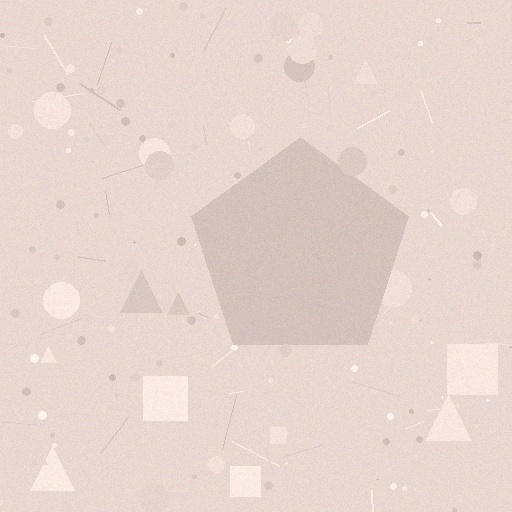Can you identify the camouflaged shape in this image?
The camouflaged shape is a pentagon.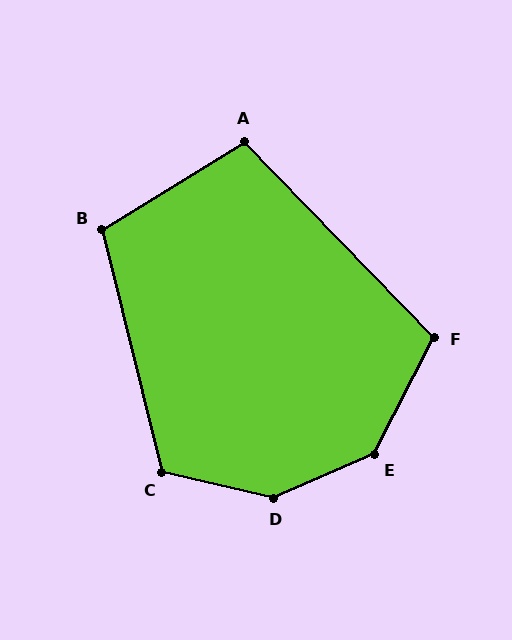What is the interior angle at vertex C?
Approximately 117 degrees (obtuse).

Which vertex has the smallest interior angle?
A, at approximately 102 degrees.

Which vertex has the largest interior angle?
D, at approximately 143 degrees.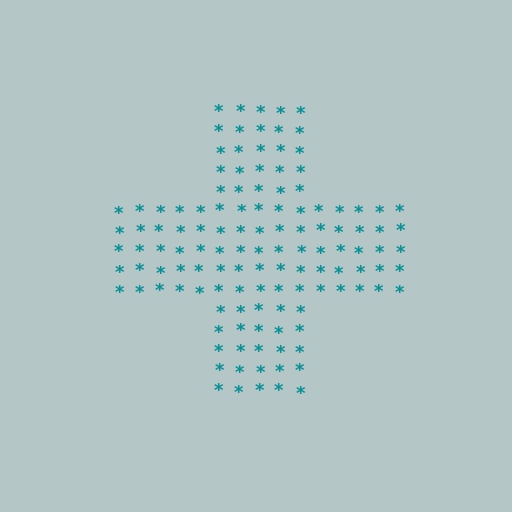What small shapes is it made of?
It is made of small asterisks.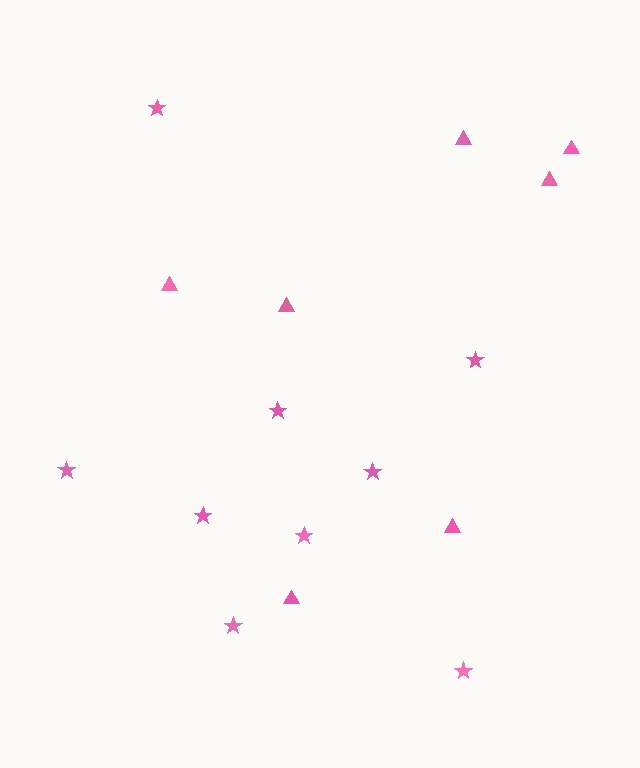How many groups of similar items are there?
There are 2 groups: one group of stars (9) and one group of triangles (7).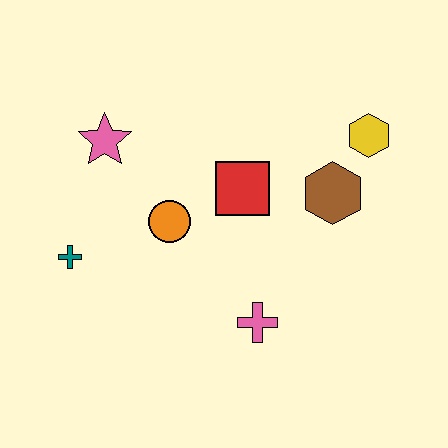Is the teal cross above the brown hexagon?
No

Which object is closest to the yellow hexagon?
The brown hexagon is closest to the yellow hexagon.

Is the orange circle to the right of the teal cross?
Yes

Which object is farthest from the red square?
The teal cross is farthest from the red square.